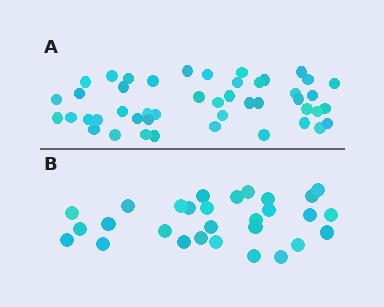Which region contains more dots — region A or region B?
Region A (the top region) has more dots.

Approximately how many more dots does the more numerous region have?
Region A has approximately 15 more dots than region B.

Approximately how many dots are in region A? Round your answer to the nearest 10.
About 50 dots. (The exact count is 46, which rounds to 50.)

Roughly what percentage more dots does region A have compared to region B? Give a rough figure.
About 60% more.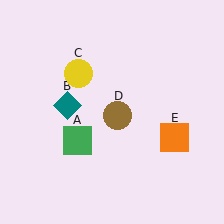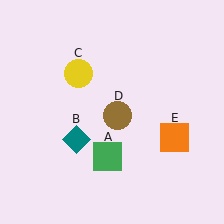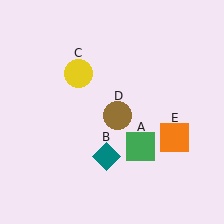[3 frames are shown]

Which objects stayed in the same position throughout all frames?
Yellow circle (object C) and brown circle (object D) and orange square (object E) remained stationary.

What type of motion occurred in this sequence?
The green square (object A), teal diamond (object B) rotated counterclockwise around the center of the scene.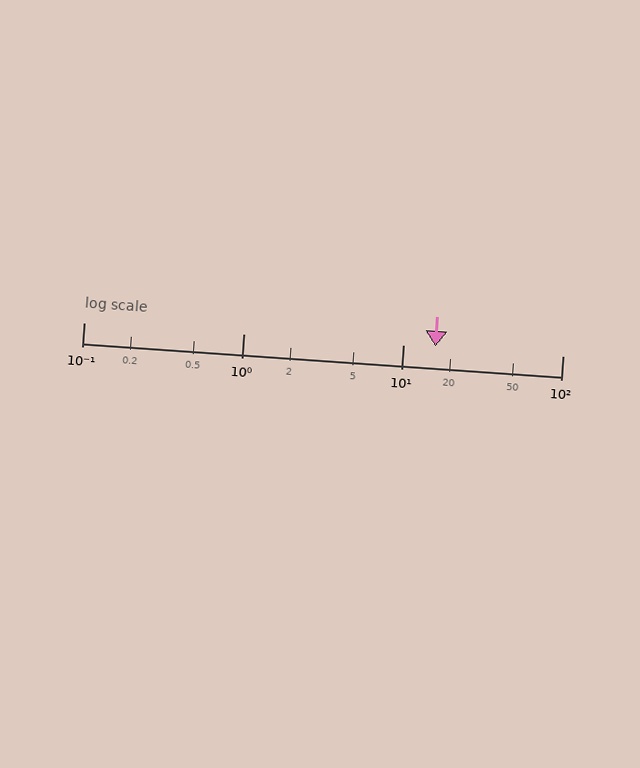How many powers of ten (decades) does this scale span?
The scale spans 3 decades, from 0.1 to 100.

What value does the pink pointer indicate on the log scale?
The pointer indicates approximately 16.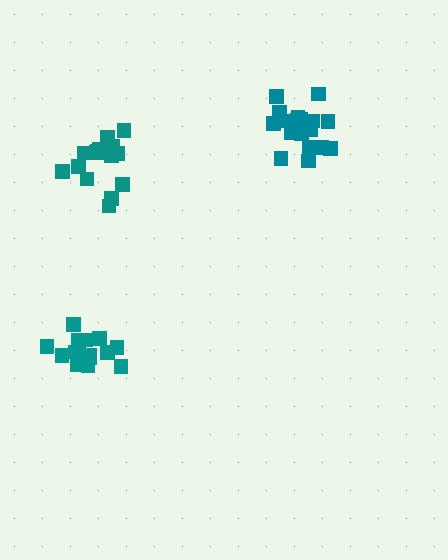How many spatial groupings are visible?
There are 3 spatial groupings.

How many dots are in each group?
Group 1: 17 dots, Group 2: 18 dots, Group 3: 14 dots (49 total).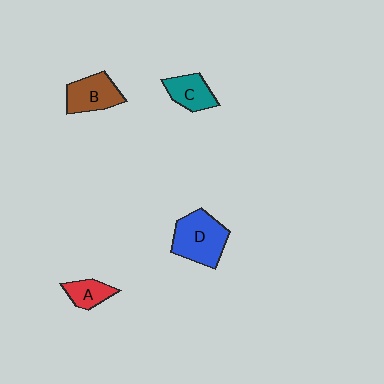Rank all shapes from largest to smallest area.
From largest to smallest: D (blue), B (brown), C (teal), A (red).